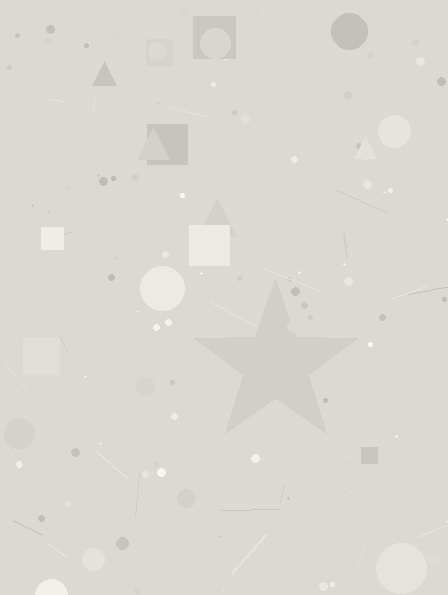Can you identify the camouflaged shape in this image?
The camouflaged shape is a star.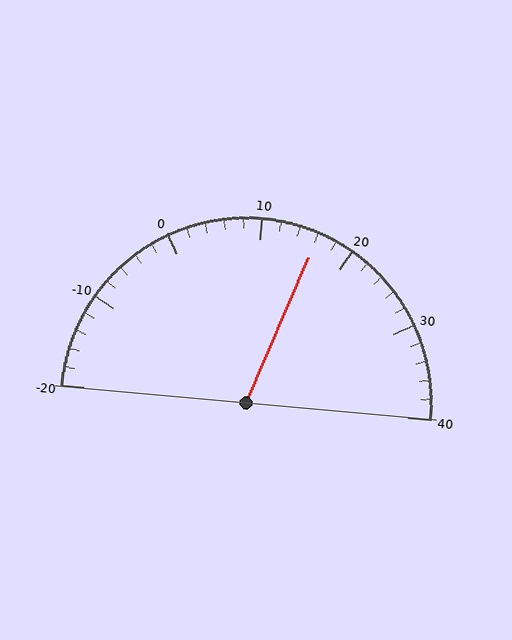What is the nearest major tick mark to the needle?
The nearest major tick mark is 20.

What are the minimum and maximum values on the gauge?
The gauge ranges from -20 to 40.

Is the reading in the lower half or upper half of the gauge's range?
The reading is in the upper half of the range (-20 to 40).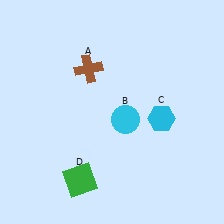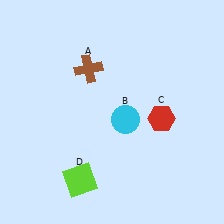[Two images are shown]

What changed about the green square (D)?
In Image 1, D is green. In Image 2, it changed to lime.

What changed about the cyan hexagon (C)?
In Image 1, C is cyan. In Image 2, it changed to red.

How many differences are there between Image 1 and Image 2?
There are 2 differences between the two images.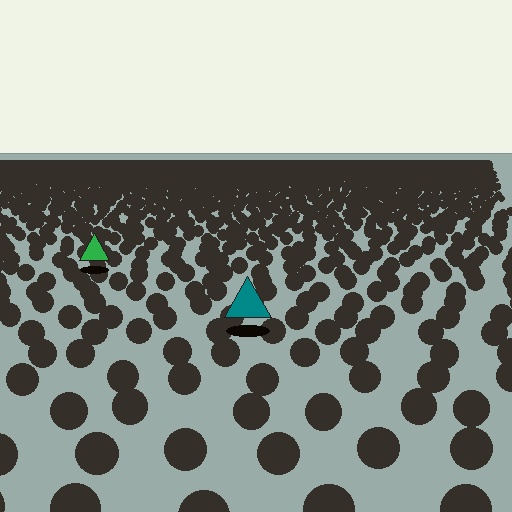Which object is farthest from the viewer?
The green triangle is farthest from the viewer. It appears smaller and the ground texture around it is denser.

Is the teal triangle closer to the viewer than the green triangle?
Yes. The teal triangle is closer — you can tell from the texture gradient: the ground texture is coarser near it.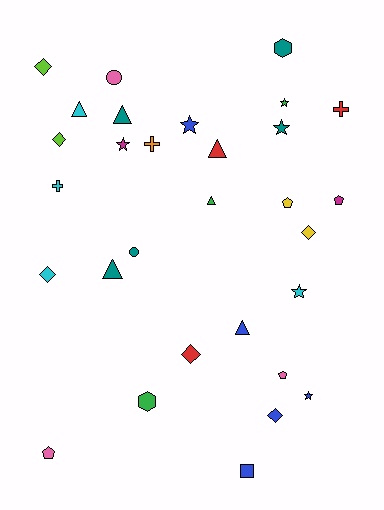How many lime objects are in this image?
There are 2 lime objects.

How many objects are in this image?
There are 30 objects.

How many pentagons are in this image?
There are 4 pentagons.